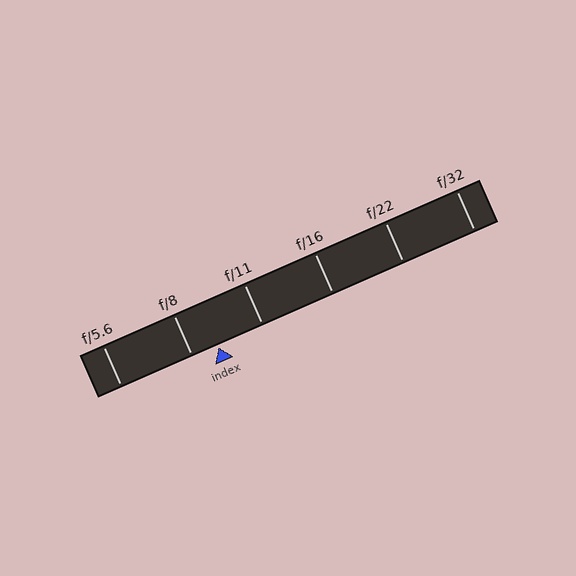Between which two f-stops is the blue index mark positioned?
The index mark is between f/8 and f/11.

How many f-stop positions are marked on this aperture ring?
There are 6 f-stop positions marked.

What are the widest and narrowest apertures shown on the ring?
The widest aperture shown is f/5.6 and the narrowest is f/32.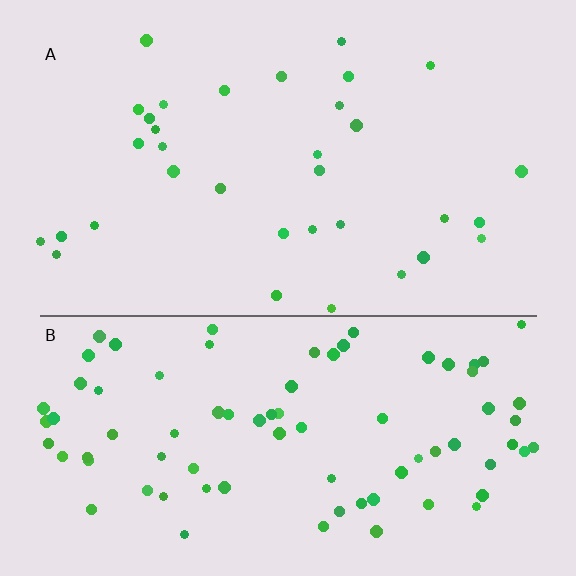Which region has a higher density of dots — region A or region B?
B (the bottom).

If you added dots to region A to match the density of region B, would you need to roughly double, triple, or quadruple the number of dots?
Approximately double.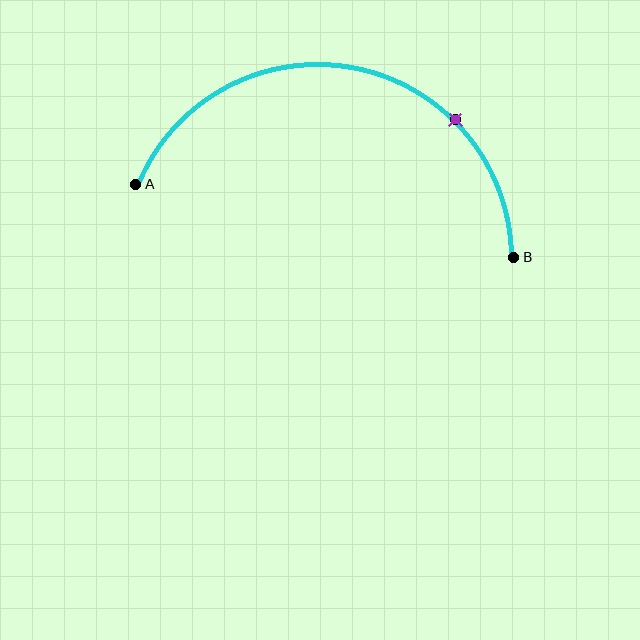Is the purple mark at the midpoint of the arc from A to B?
No. The purple mark lies on the arc but is closer to endpoint B. The arc midpoint would be at the point on the curve equidistant along the arc from both A and B.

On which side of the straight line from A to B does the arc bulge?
The arc bulges above the straight line connecting A and B.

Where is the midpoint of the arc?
The arc midpoint is the point on the curve farthest from the straight line joining A and B. It sits above that line.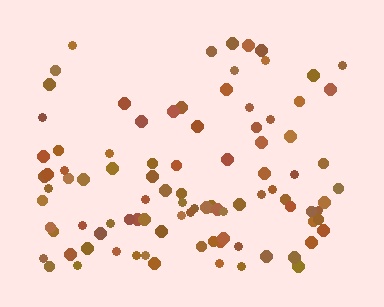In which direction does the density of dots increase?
From top to bottom, with the bottom side densest.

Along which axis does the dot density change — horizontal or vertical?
Vertical.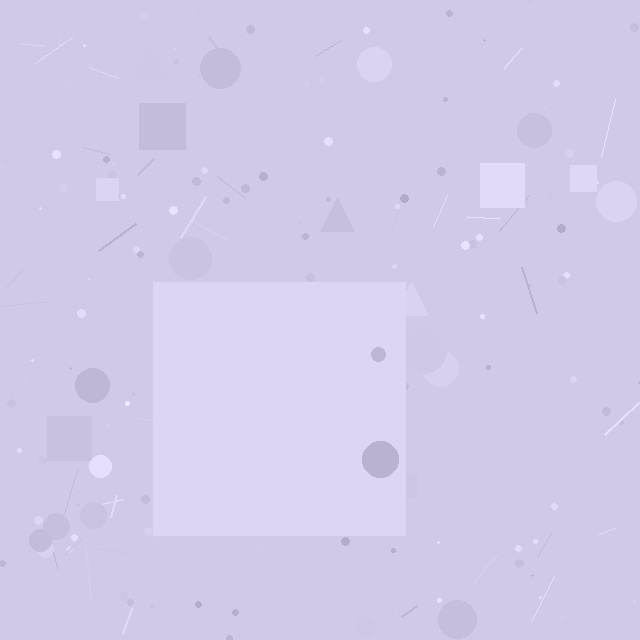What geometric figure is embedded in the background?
A square is embedded in the background.